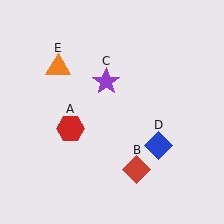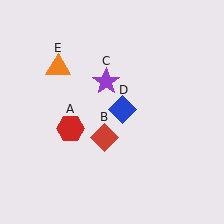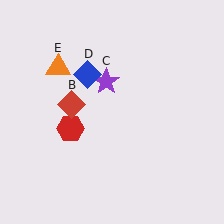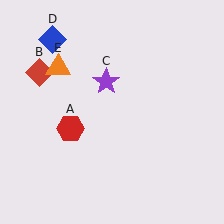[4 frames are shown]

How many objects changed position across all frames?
2 objects changed position: red diamond (object B), blue diamond (object D).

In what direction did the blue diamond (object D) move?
The blue diamond (object D) moved up and to the left.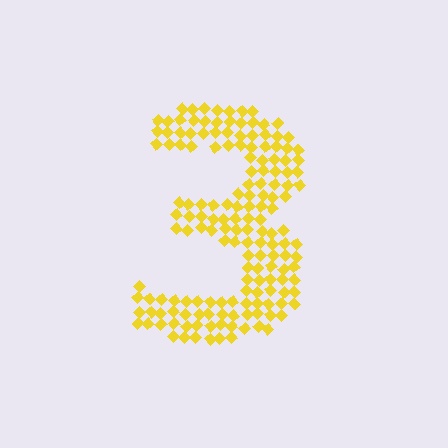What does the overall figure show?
The overall figure shows the digit 3.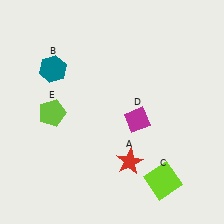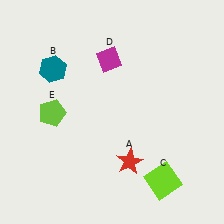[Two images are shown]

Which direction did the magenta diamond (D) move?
The magenta diamond (D) moved up.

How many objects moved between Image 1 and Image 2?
1 object moved between the two images.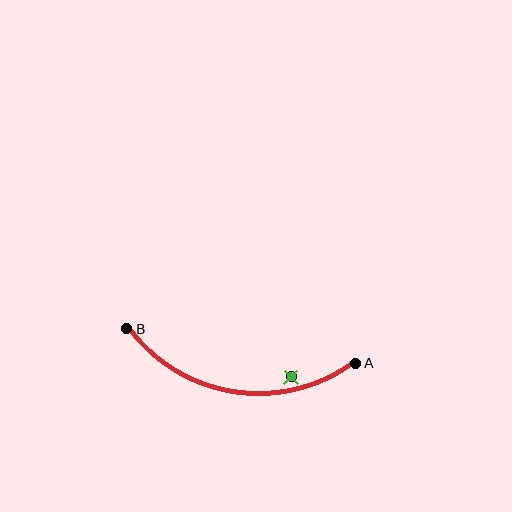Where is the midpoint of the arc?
The arc midpoint is the point on the curve farthest from the straight line joining A and B. It sits below that line.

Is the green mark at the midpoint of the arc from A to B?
No — the green mark does not lie on the arc at all. It sits slightly inside the curve.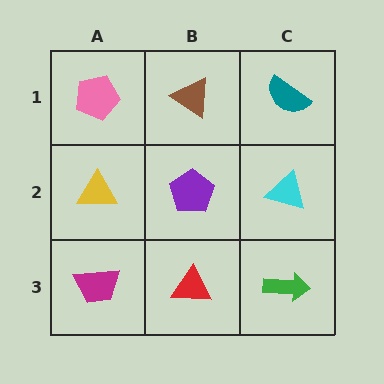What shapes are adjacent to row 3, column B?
A purple pentagon (row 2, column B), a magenta trapezoid (row 3, column A), a green arrow (row 3, column C).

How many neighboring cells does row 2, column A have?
3.